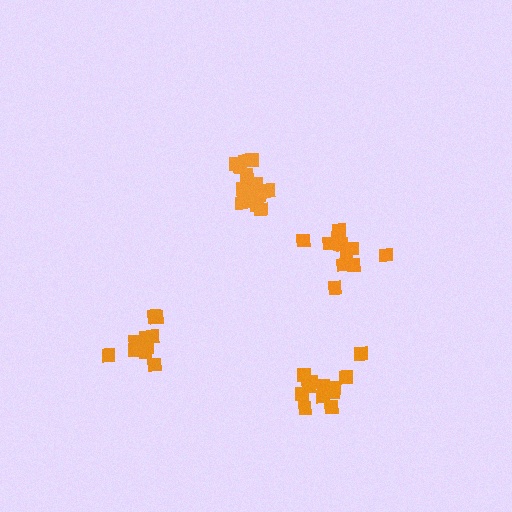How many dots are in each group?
Group 1: 12 dots, Group 2: 15 dots, Group 3: 15 dots, Group 4: 11 dots (53 total).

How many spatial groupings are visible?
There are 4 spatial groupings.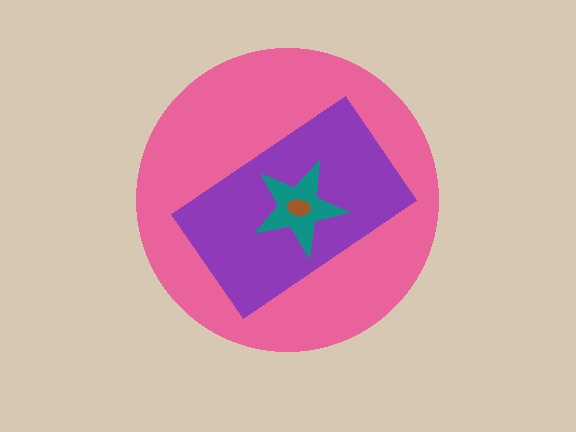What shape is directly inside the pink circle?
The purple rectangle.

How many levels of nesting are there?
4.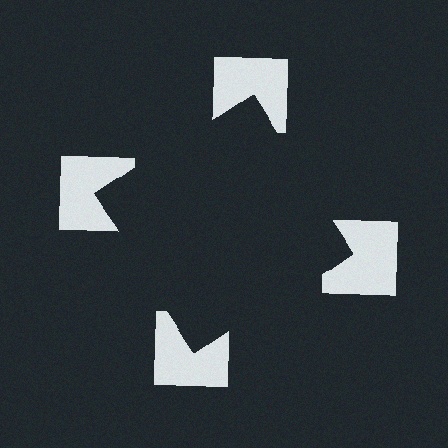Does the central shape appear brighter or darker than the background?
It typically appears slightly darker than the background, even though no actual brightness change is drawn.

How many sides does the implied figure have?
4 sides.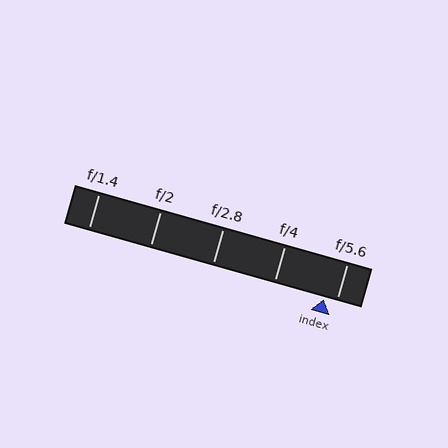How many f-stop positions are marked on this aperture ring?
There are 5 f-stop positions marked.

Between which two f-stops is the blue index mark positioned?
The index mark is between f/4 and f/5.6.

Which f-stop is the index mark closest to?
The index mark is closest to f/5.6.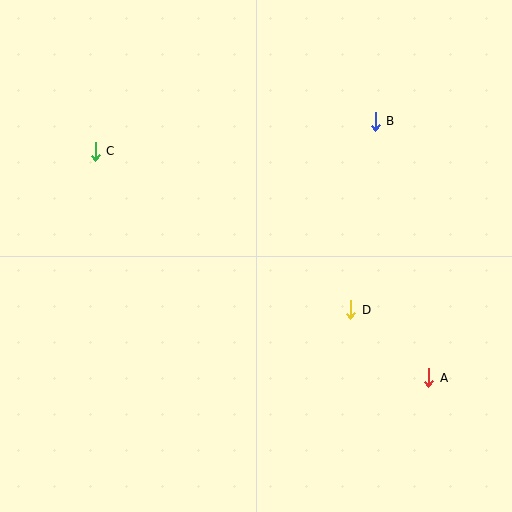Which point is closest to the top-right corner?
Point B is closest to the top-right corner.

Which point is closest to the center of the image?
Point D at (351, 310) is closest to the center.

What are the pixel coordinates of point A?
Point A is at (429, 378).